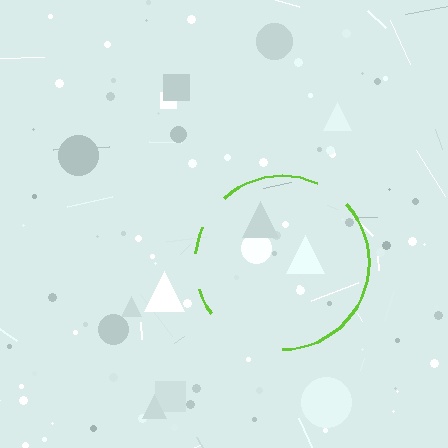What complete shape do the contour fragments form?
The contour fragments form a circle.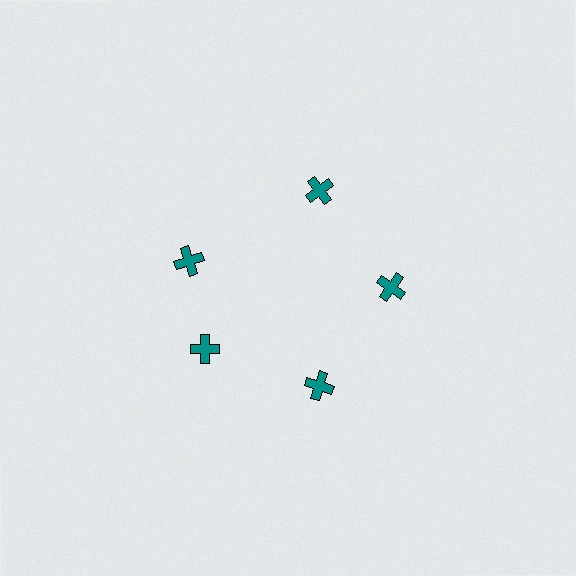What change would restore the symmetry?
The symmetry would be restored by rotating it back into even spacing with its neighbors so that all 5 crosses sit at equal angles and equal distance from the center.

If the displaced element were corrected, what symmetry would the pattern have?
It would have 5-fold rotational symmetry — the pattern would map onto itself every 72 degrees.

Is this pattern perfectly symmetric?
No. The 5 teal crosses are arranged in a ring, but one element near the 10 o'clock position is rotated out of alignment along the ring, breaking the 5-fold rotational symmetry.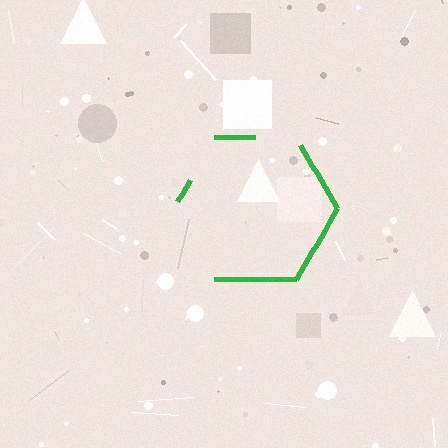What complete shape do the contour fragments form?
The contour fragments form a hexagon.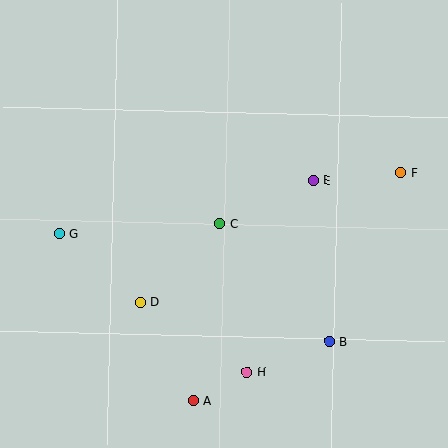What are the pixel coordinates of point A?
Point A is at (193, 400).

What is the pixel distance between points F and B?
The distance between F and B is 183 pixels.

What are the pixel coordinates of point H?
Point H is at (247, 372).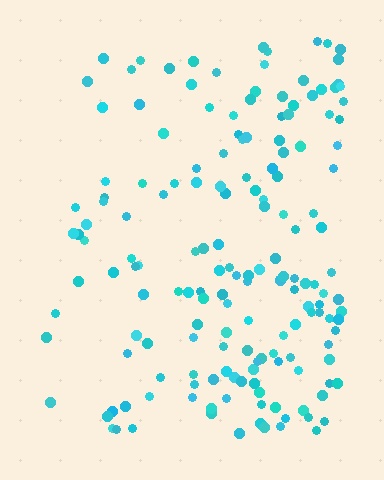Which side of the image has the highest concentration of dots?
The right.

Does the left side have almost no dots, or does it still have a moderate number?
Still a moderate number, just noticeably fewer than the right.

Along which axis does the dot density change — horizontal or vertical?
Horizontal.